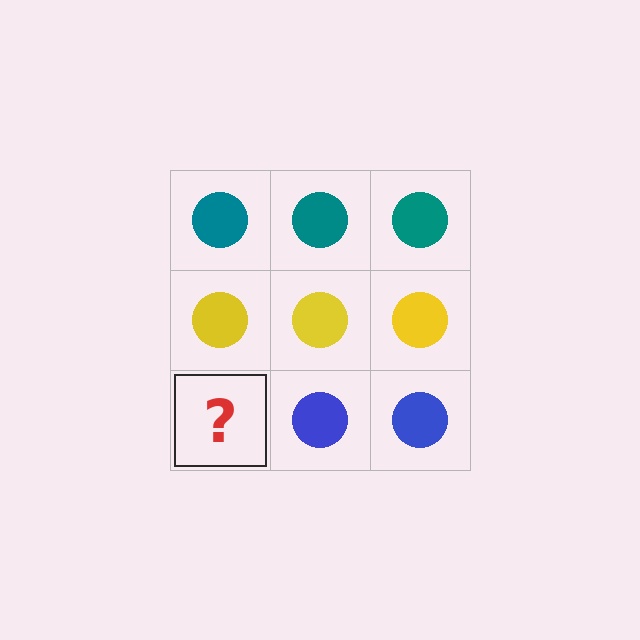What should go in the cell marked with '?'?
The missing cell should contain a blue circle.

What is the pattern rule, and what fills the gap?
The rule is that each row has a consistent color. The gap should be filled with a blue circle.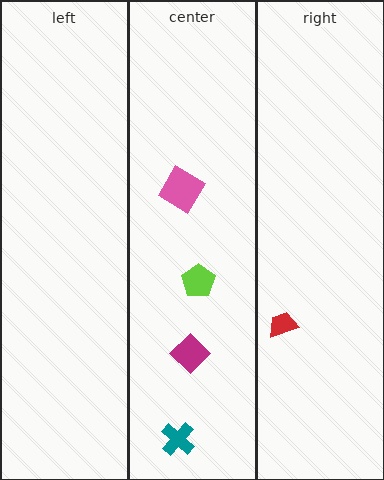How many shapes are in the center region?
4.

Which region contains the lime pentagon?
The center region.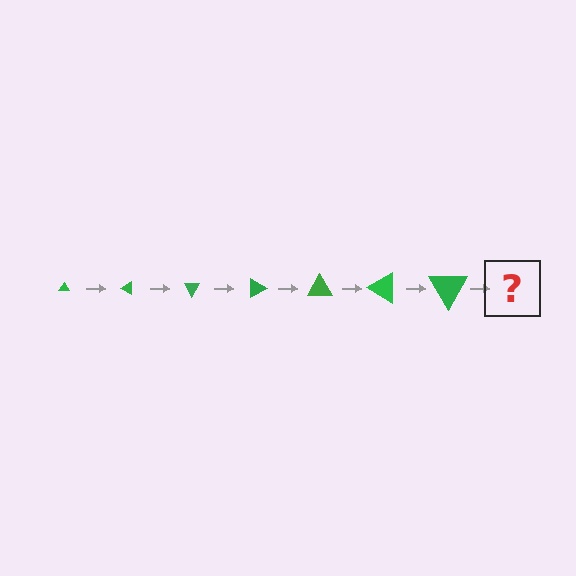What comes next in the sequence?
The next element should be a triangle, larger than the previous one and rotated 210 degrees from the start.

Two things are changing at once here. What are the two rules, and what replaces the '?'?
The two rules are that the triangle grows larger each step and it rotates 30 degrees each step. The '?' should be a triangle, larger than the previous one and rotated 210 degrees from the start.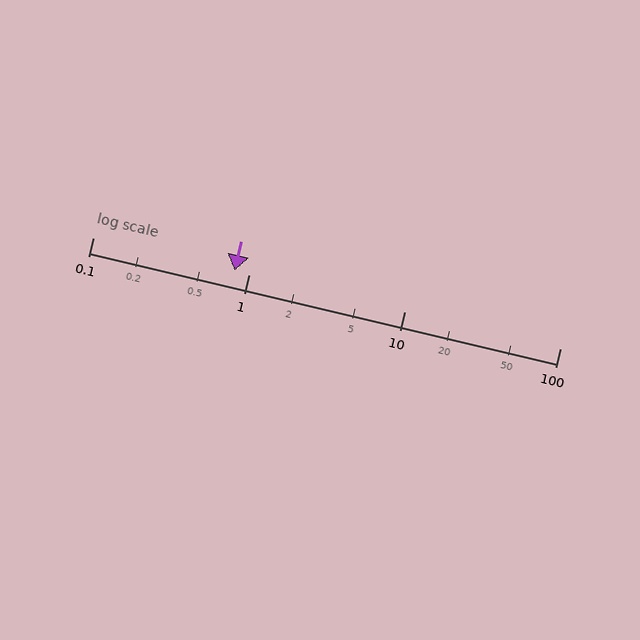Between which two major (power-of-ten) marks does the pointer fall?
The pointer is between 0.1 and 1.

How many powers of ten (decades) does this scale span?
The scale spans 3 decades, from 0.1 to 100.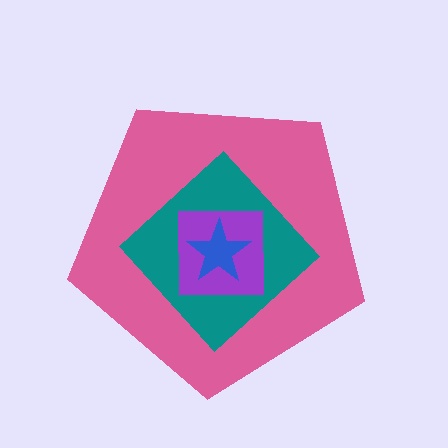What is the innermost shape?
The blue star.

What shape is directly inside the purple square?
The blue star.